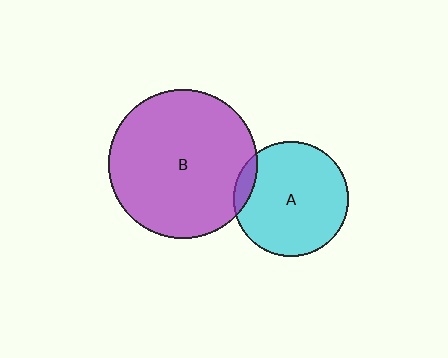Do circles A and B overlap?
Yes.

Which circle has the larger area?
Circle B (purple).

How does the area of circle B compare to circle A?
Approximately 1.7 times.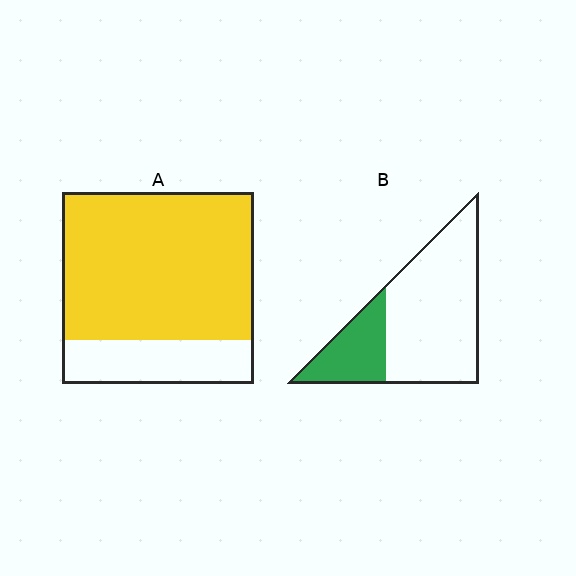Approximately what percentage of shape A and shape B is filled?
A is approximately 75% and B is approximately 25%.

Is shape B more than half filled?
No.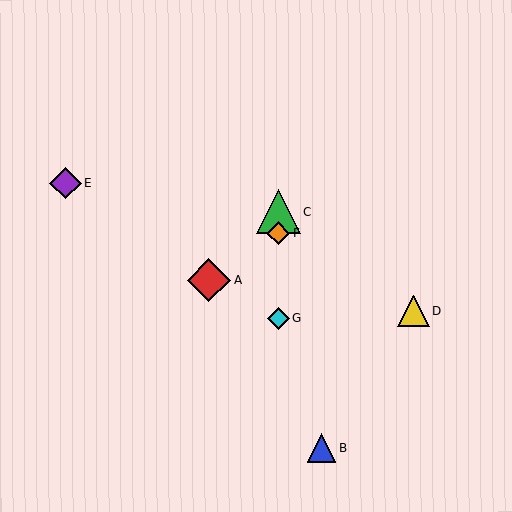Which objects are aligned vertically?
Objects C, F, G are aligned vertically.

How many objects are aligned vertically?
3 objects (C, F, G) are aligned vertically.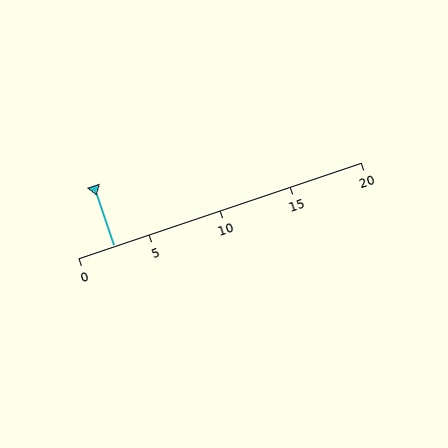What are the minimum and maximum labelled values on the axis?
The axis runs from 0 to 20.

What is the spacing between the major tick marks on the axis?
The major ticks are spaced 5 apart.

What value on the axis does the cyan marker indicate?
The marker indicates approximately 2.5.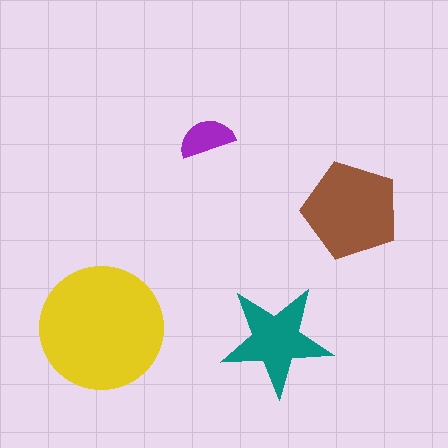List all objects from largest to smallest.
The yellow circle, the brown pentagon, the teal star, the purple semicircle.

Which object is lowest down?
The teal star is bottommost.